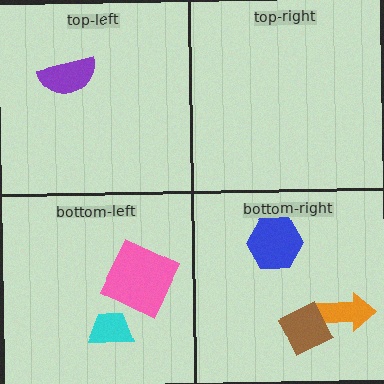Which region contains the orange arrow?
The bottom-right region.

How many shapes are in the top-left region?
1.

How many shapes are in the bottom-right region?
3.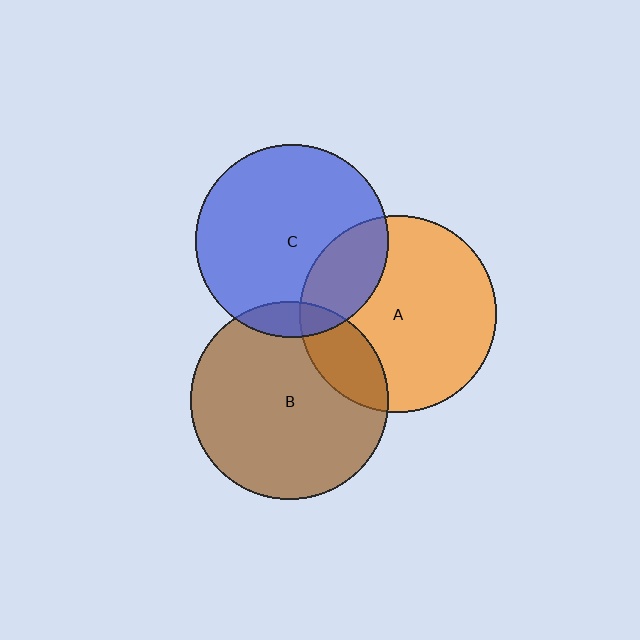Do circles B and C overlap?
Yes.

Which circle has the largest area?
Circle B (brown).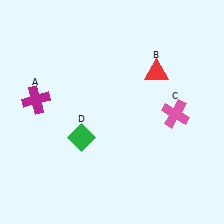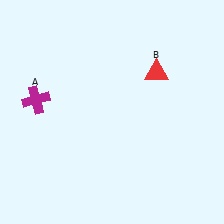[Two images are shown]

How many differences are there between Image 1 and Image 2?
There are 2 differences between the two images.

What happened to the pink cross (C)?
The pink cross (C) was removed in Image 2. It was in the bottom-right area of Image 1.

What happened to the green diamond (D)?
The green diamond (D) was removed in Image 2. It was in the bottom-left area of Image 1.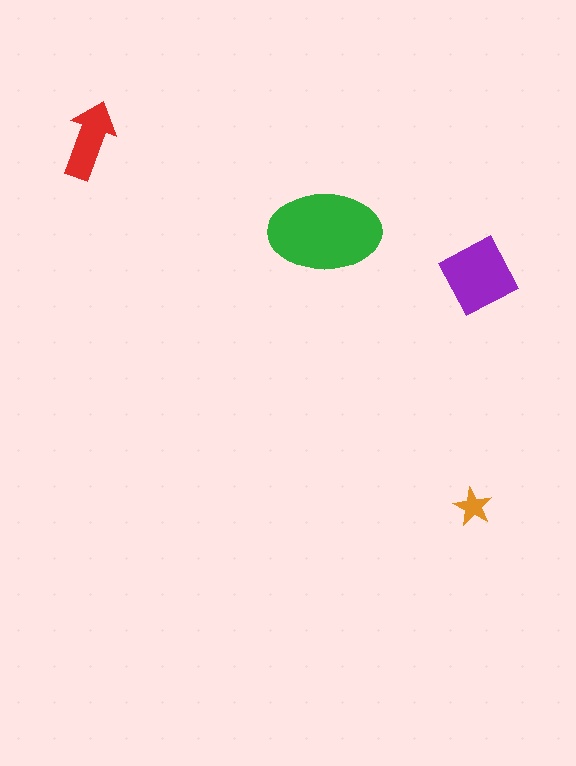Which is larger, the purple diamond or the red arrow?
The purple diamond.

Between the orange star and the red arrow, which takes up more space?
The red arrow.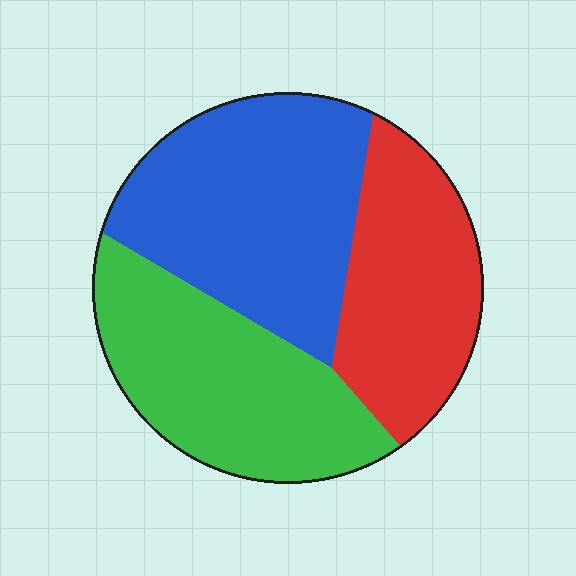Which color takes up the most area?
Blue, at roughly 40%.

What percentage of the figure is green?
Green takes up between a third and a half of the figure.